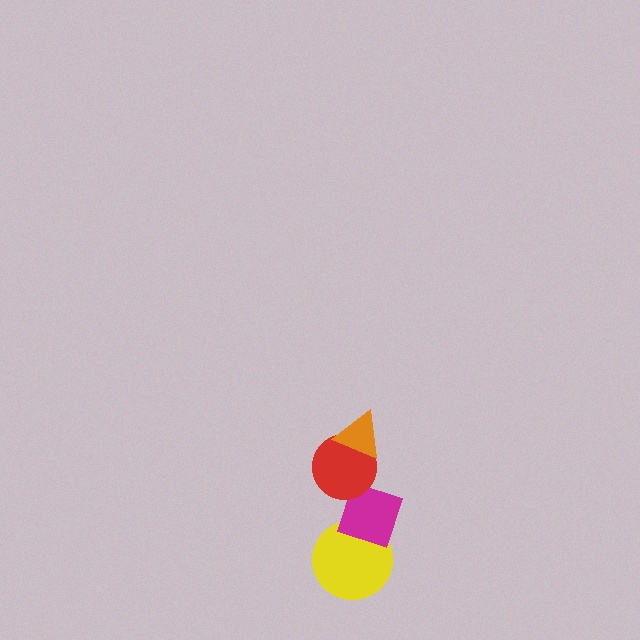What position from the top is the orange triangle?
The orange triangle is 1st from the top.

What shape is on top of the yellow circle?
The magenta diamond is on top of the yellow circle.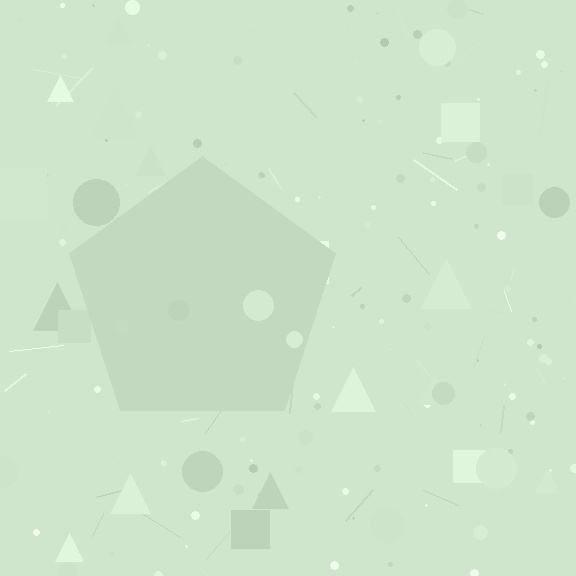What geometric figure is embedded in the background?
A pentagon is embedded in the background.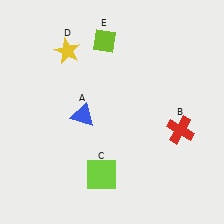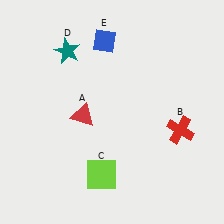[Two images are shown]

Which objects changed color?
A changed from blue to red. D changed from yellow to teal. E changed from lime to blue.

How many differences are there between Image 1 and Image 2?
There are 3 differences between the two images.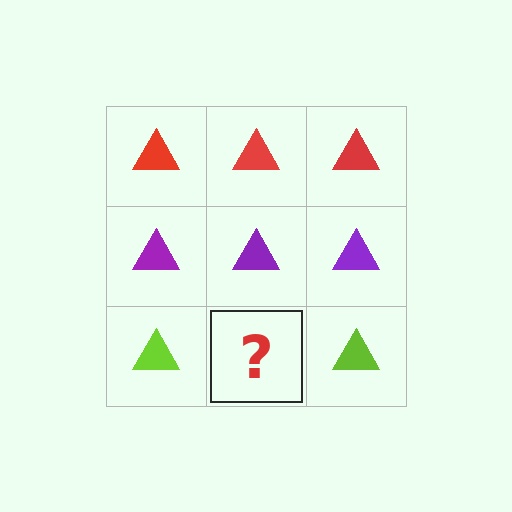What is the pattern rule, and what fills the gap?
The rule is that each row has a consistent color. The gap should be filled with a lime triangle.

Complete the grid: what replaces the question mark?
The question mark should be replaced with a lime triangle.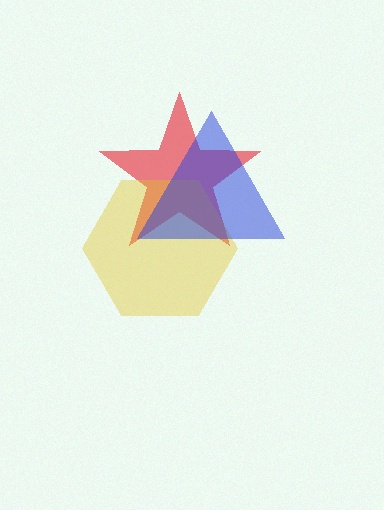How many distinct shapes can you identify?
There are 3 distinct shapes: a red star, a yellow hexagon, a blue triangle.